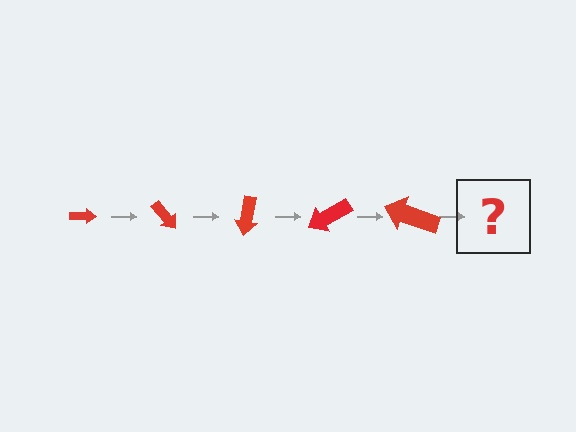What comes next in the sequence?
The next element should be an arrow, larger than the previous one and rotated 250 degrees from the start.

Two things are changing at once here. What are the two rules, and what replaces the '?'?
The two rules are that the arrow grows larger each step and it rotates 50 degrees each step. The '?' should be an arrow, larger than the previous one and rotated 250 degrees from the start.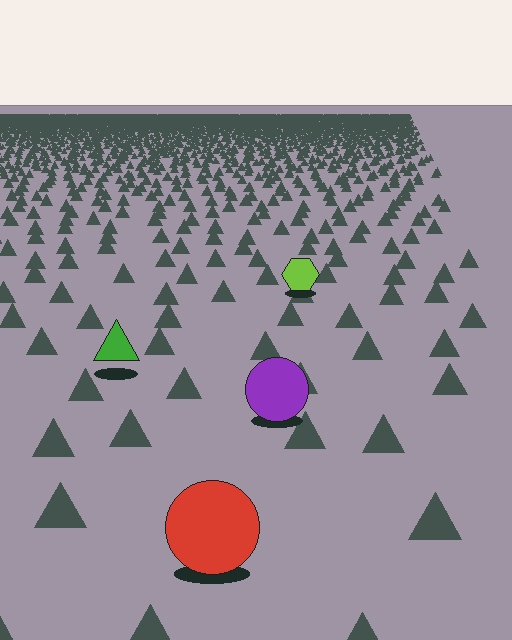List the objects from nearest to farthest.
From nearest to farthest: the red circle, the purple circle, the green triangle, the lime hexagon.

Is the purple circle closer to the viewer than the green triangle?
Yes. The purple circle is closer — you can tell from the texture gradient: the ground texture is coarser near it.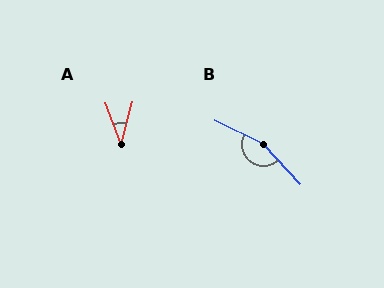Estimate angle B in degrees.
Approximately 158 degrees.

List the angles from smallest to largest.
A (35°), B (158°).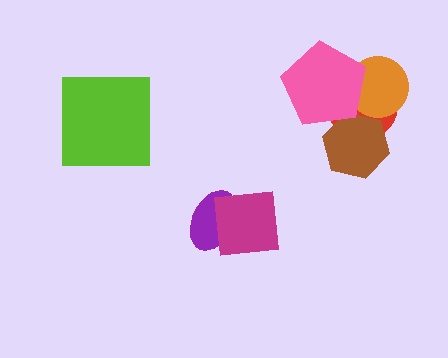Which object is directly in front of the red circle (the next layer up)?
The orange circle is directly in front of the red circle.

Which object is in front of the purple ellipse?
The magenta square is in front of the purple ellipse.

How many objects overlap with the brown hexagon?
2 objects overlap with the brown hexagon.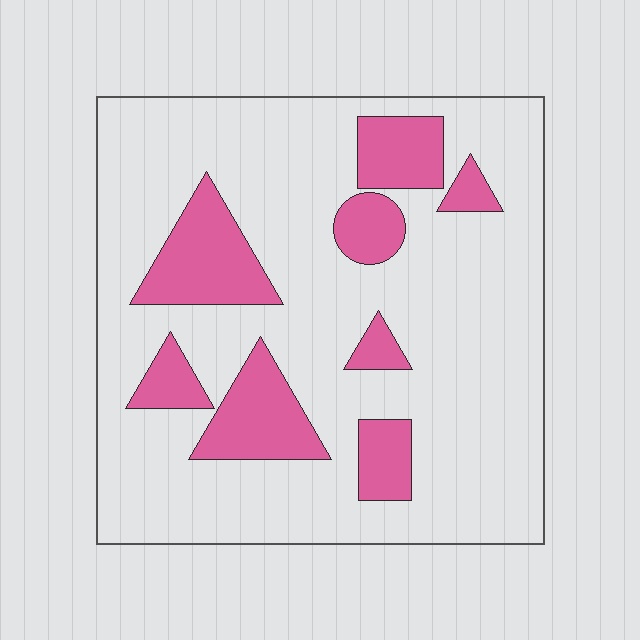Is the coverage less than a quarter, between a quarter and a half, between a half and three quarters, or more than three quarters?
Less than a quarter.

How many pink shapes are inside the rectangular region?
8.